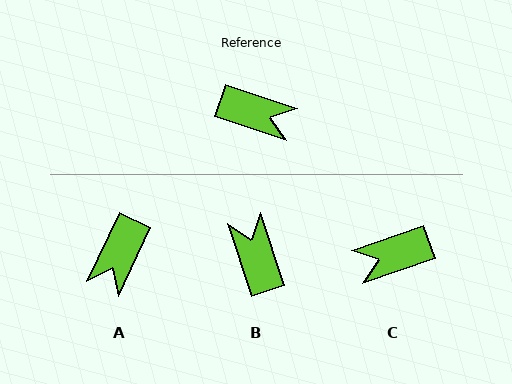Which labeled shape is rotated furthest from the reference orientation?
C, about 143 degrees away.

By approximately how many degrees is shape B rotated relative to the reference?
Approximately 127 degrees counter-clockwise.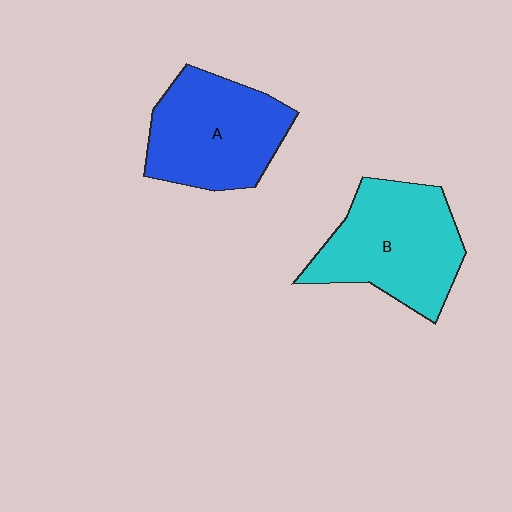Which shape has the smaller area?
Shape A (blue).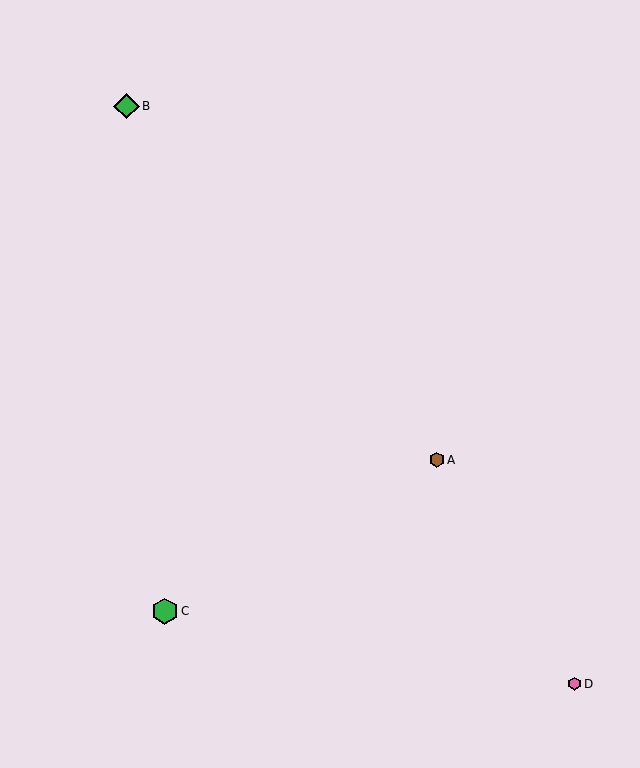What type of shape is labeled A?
Shape A is a brown hexagon.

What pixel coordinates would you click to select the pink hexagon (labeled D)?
Click at (574, 684) to select the pink hexagon D.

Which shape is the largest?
The green hexagon (labeled C) is the largest.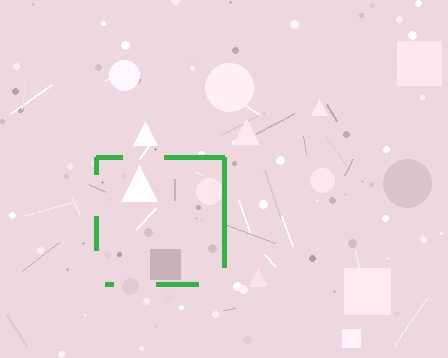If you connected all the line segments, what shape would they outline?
They would outline a square.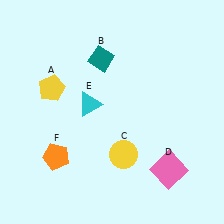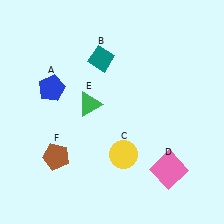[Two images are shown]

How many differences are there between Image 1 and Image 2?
There are 3 differences between the two images.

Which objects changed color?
A changed from yellow to blue. E changed from cyan to green. F changed from orange to brown.